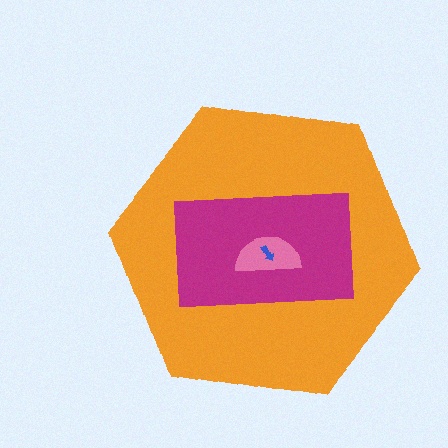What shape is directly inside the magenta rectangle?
The pink semicircle.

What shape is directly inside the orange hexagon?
The magenta rectangle.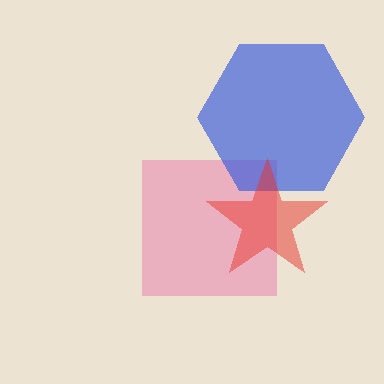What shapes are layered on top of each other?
The layered shapes are: a pink square, a blue hexagon, a red star.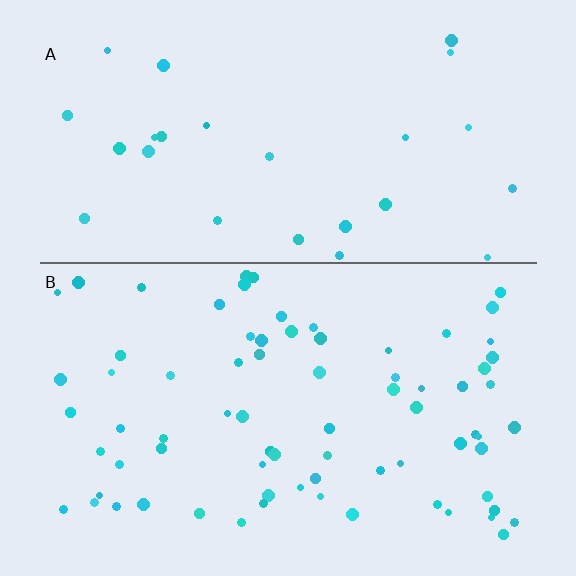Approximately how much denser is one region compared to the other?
Approximately 2.8× — region B over region A.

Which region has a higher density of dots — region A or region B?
B (the bottom).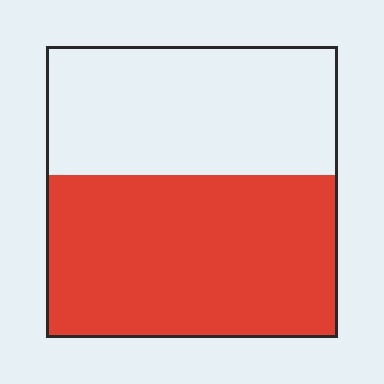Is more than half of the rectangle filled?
Yes.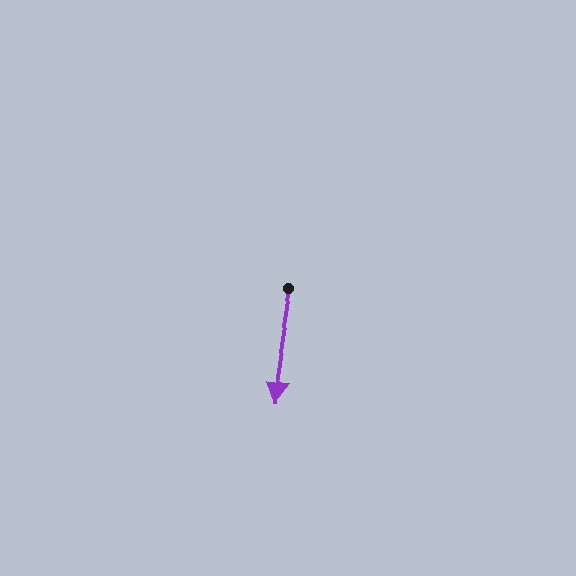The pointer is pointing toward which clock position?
Roughly 6 o'clock.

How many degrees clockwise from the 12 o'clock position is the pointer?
Approximately 189 degrees.